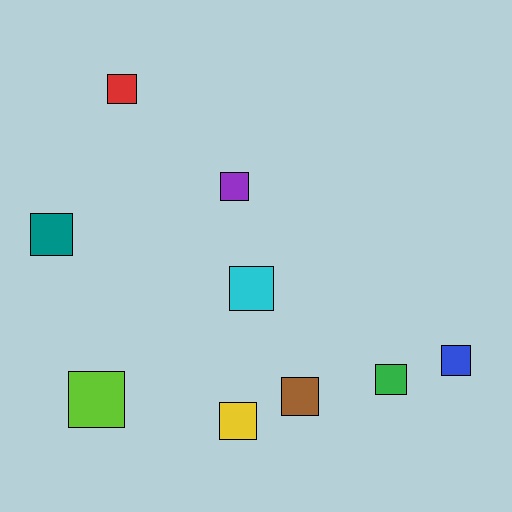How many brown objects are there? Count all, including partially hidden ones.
There is 1 brown object.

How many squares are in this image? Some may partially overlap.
There are 9 squares.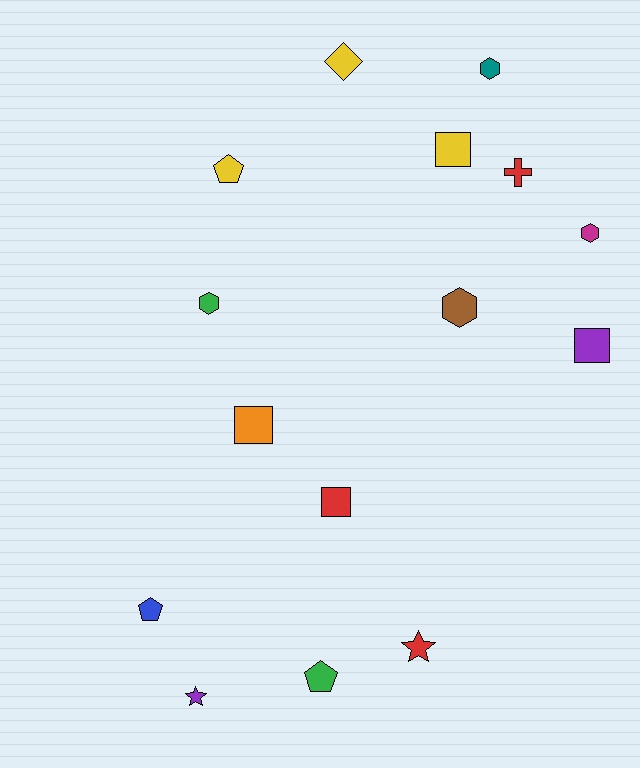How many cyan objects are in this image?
There are no cyan objects.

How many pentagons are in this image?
There are 3 pentagons.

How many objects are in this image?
There are 15 objects.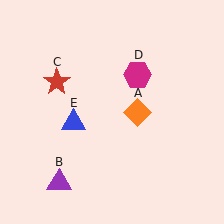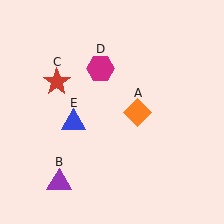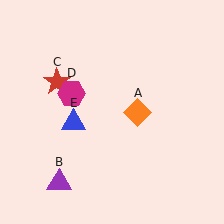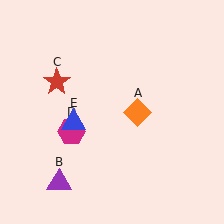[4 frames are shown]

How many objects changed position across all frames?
1 object changed position: magenta hexagon (object D).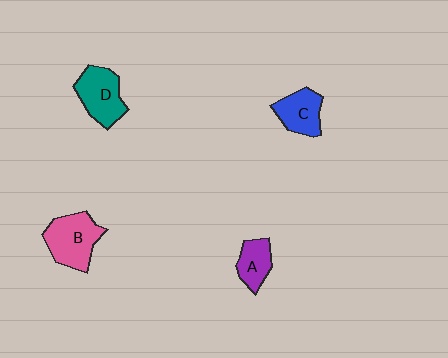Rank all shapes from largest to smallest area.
From largest to smallest: B (pink), D (teal), C (blue), A (purple).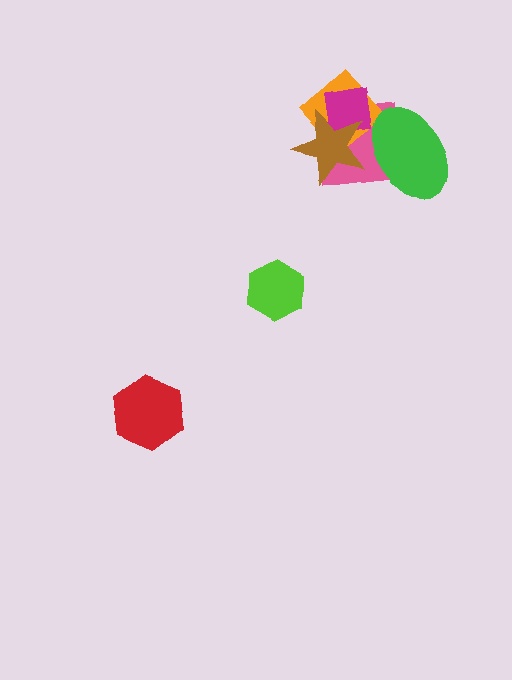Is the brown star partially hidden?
No, no other shape covers it.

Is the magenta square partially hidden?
Yes, it is partially covered by another shape.